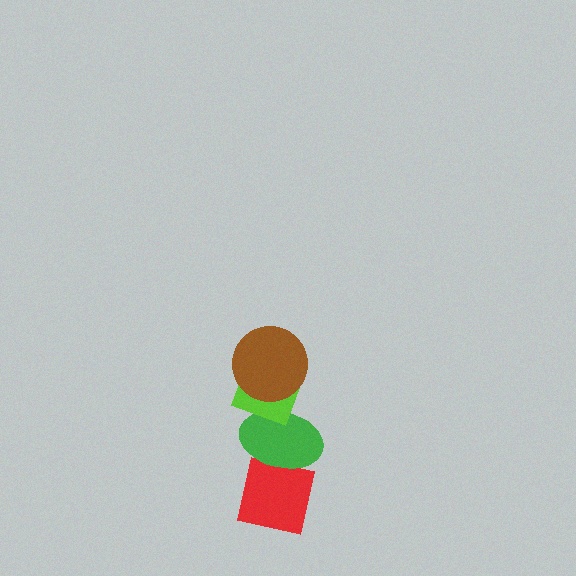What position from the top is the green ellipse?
The green ellipse is 3rd from the top.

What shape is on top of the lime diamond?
The brown circle is on top of the lime diamond.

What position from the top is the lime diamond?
The lime diamond is 2nd from the top.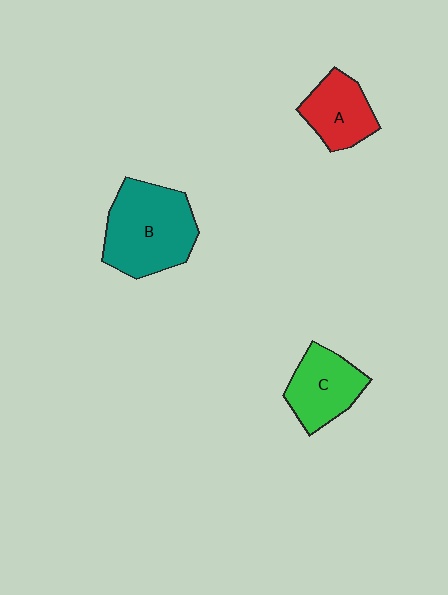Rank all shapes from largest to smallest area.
From largest to smallest: B (teal), C (green), A (red).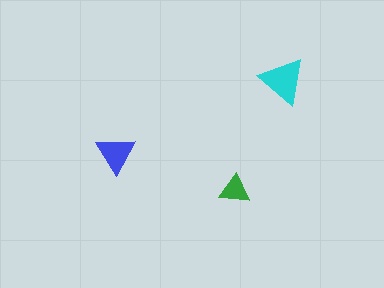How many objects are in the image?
There are 3 objects in the image.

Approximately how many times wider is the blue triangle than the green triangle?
About 1.5 times wider.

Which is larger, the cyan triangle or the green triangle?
The cyan one.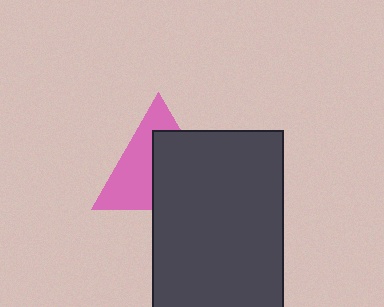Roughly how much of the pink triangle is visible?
About half of it is visible (roughly 48%).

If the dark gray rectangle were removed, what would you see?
You would see the complete pink triangle.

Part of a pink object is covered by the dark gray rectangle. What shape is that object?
It is a triangle.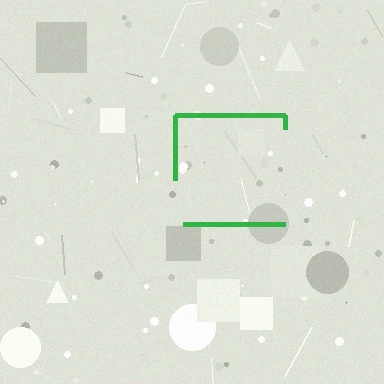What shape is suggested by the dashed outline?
The dashed outline suggests a square.